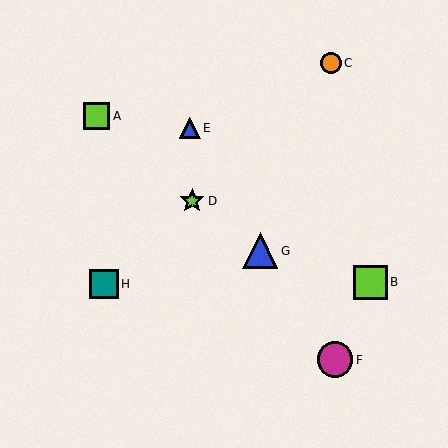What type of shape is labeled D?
Shape D is a lime star.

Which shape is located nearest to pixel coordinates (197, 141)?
The blue triangle (labeled E) at (190, 128) is nearest to that location.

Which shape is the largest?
The blue triangle (labeled G) is the largest.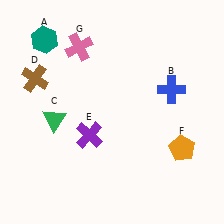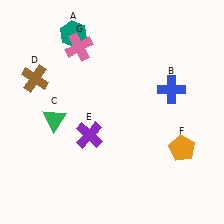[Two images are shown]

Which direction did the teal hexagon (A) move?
The teal hexagon (A) moved right.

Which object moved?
The teal hexagon (A) moved right.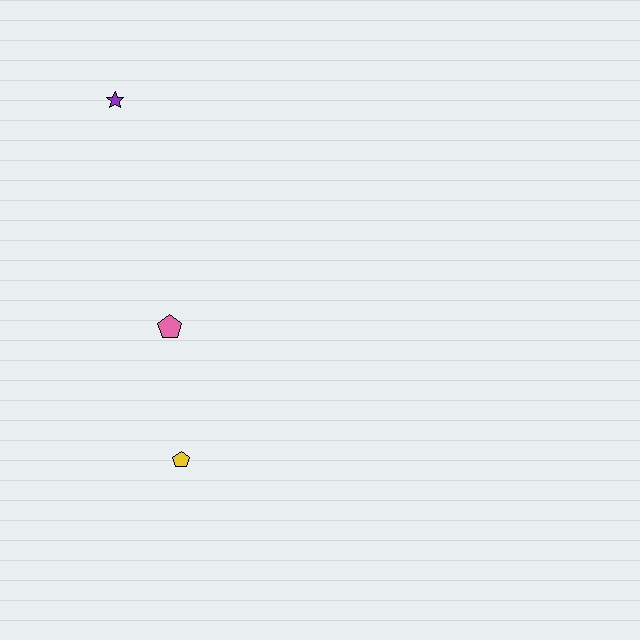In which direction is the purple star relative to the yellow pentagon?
The purple star is above the yellow pentagon.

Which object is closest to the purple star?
The pink pentagon is closest to the purple star.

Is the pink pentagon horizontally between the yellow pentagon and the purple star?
Yes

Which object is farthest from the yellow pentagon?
The purple star is farthest from the yellow pentagon.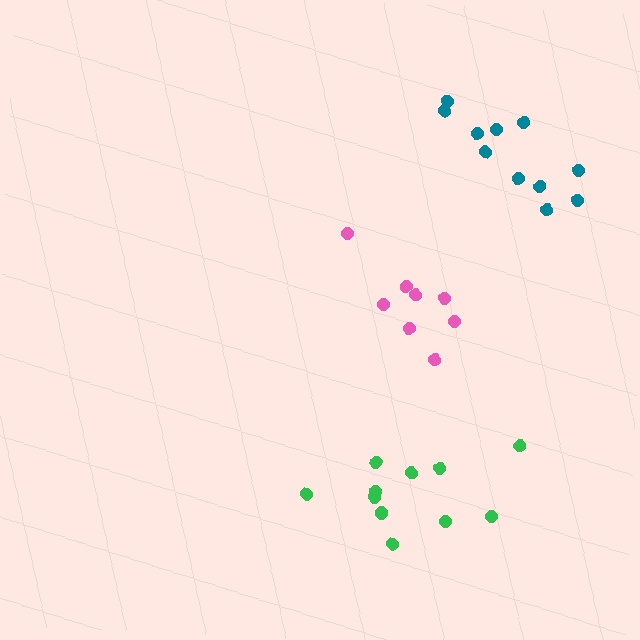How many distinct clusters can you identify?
There are 3 distinct clusters.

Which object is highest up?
The teal cluster is topmost.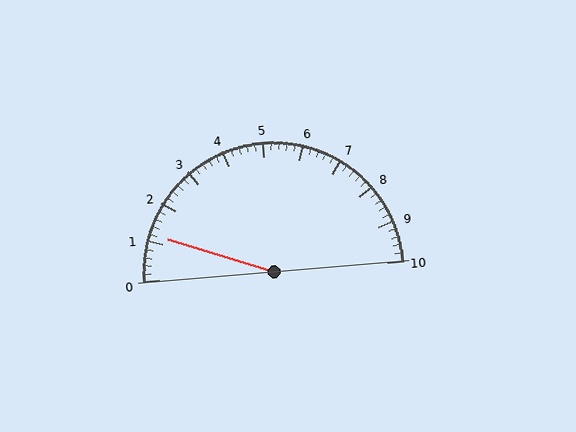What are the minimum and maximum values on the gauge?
The gauge ranges from 0 to 10.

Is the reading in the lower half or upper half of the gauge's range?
The reading is in the lower half of the range (0 to 10).